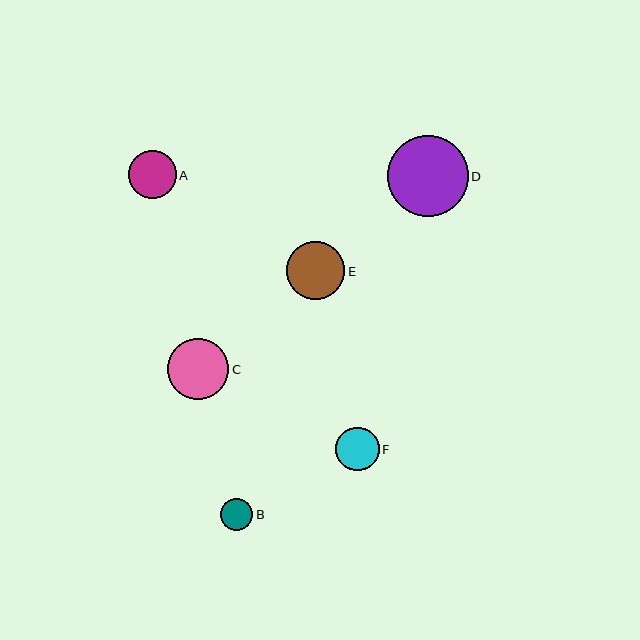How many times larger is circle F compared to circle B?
Circle F is approximately 1.3 times the size of circle B.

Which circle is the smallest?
Circle B is the smallest with a size of approximately 32 pixels.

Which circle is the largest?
Circle D is the largest with a size of approximately 81 pixels.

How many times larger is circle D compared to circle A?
Circle D is approximately 1.7 times the size of circle A.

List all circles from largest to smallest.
From largest to smallest: D, C, E, A, F, B.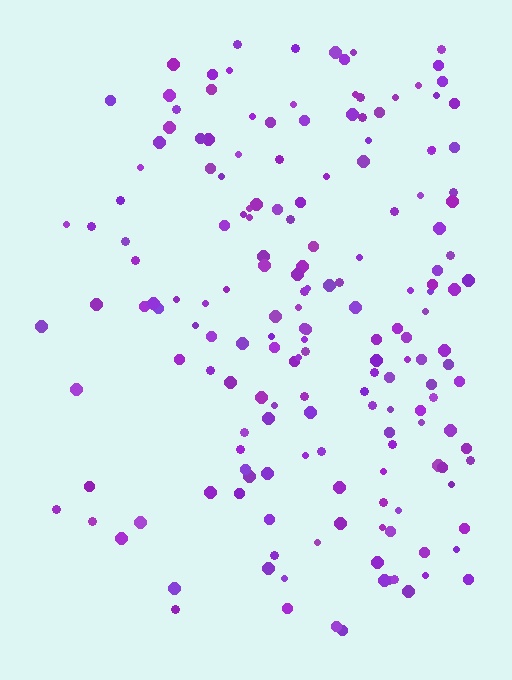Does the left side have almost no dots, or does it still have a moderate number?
Still a moderate number, just noticeably fewer than the right.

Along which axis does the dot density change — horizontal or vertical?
Horizontal.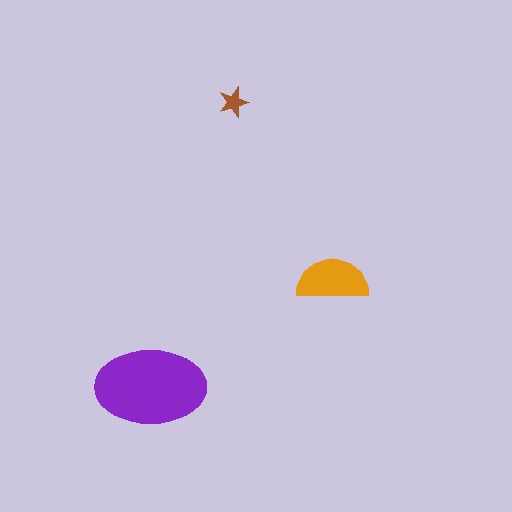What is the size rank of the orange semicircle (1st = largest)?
2nd.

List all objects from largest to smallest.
The purple ellipse, the orange semicircle, the brown star.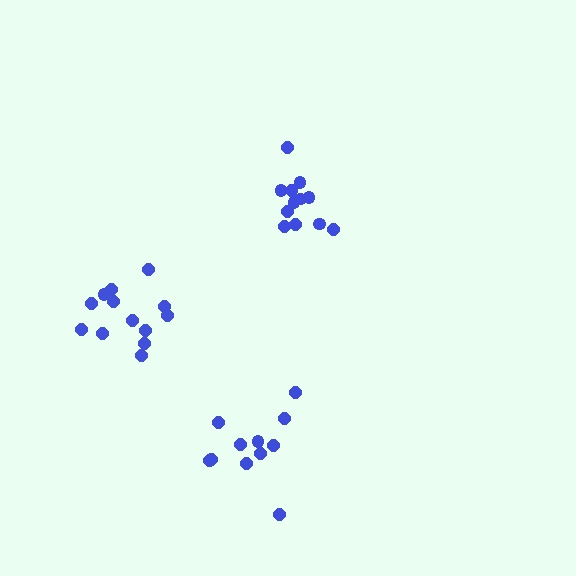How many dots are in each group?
Group 1: 12 dots, Group 2: 11 dots, Group 3: 13 dots (36 total).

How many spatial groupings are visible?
There are 3 spatial groupings.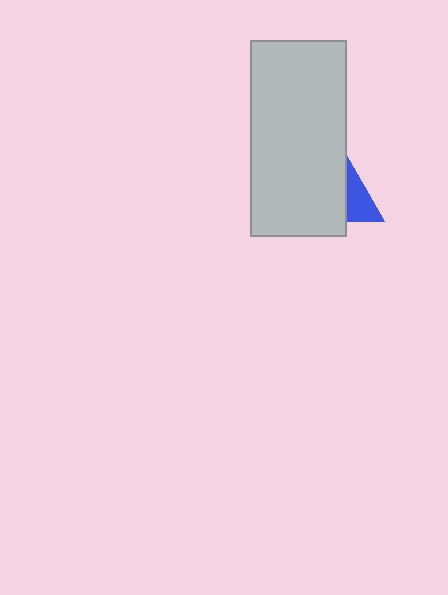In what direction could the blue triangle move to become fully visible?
The blue triangle could move right. That would shift it out from behind the light gray rectangle entirely.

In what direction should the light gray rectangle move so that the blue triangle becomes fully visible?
The light gray rectangle should move left. That is the shortest direction to clear the overlap and leave the blue triangle fully visible.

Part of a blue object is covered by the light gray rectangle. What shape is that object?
It is a triangle.